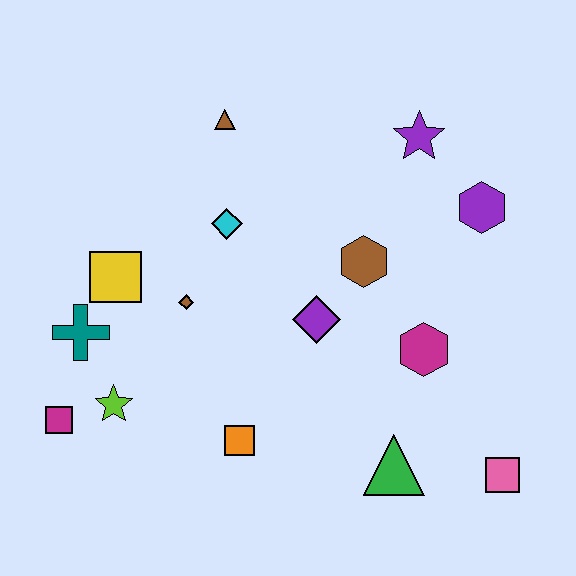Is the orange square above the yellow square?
No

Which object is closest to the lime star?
The magenta square is closest to the lime star.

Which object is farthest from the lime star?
The purple hexagon is farthest from the lime star.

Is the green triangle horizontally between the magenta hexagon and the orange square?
Yes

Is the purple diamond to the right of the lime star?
Yes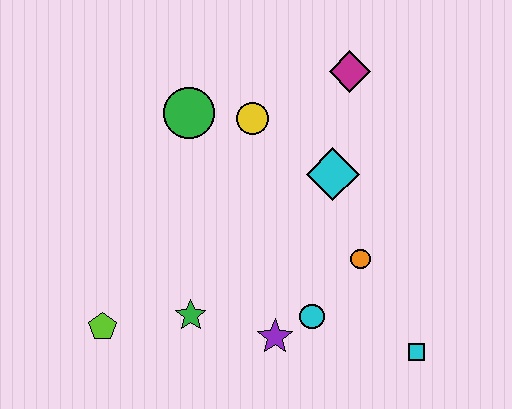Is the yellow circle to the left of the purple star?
Yes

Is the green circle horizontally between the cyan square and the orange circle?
No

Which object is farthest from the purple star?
The magenta diamond is farthest from the purple star.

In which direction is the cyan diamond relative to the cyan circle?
The cyan diamond is above the cyan circle.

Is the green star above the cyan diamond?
No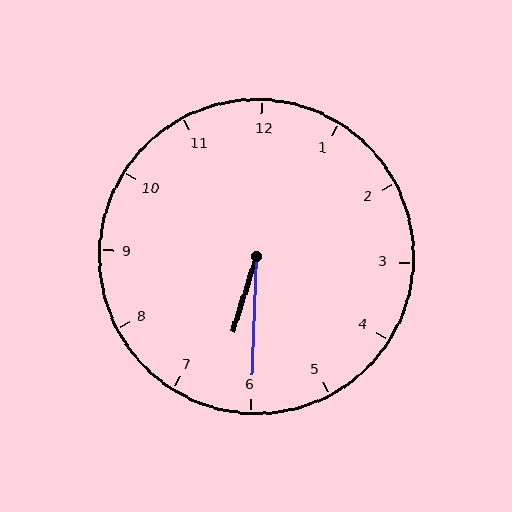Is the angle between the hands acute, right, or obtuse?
It is acute.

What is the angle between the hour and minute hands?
Approximately 15 degrees.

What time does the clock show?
6:30.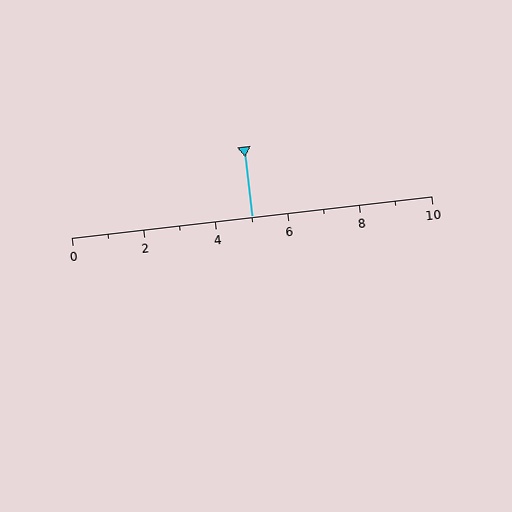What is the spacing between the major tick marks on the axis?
The major ticks are spaced 2 apart.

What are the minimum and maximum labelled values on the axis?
The axis runs from 0 to 10.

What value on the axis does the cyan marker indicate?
The marker indicates approximately 5.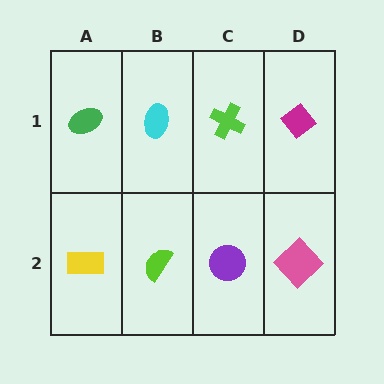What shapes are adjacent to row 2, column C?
A lime cross (row 1, column C), a lime semicircle (row 2, column B), a pink diamond (row 2, column D).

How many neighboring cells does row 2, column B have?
3.